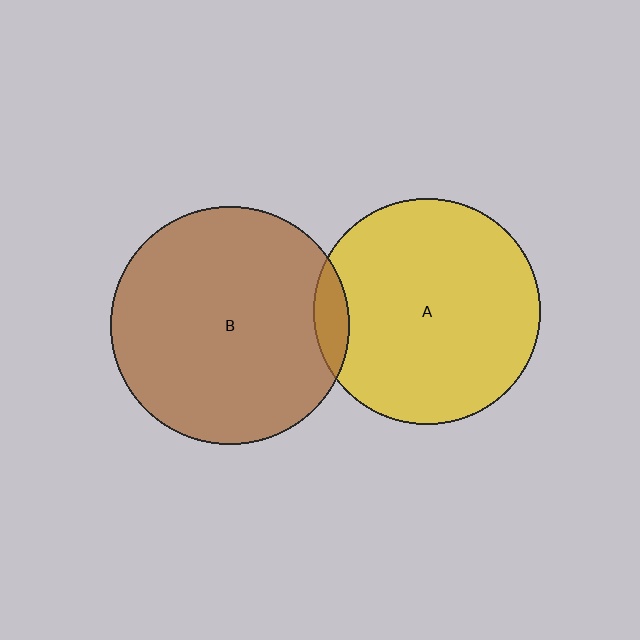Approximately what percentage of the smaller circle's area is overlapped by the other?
Approximately 5%.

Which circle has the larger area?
Circle B (brown).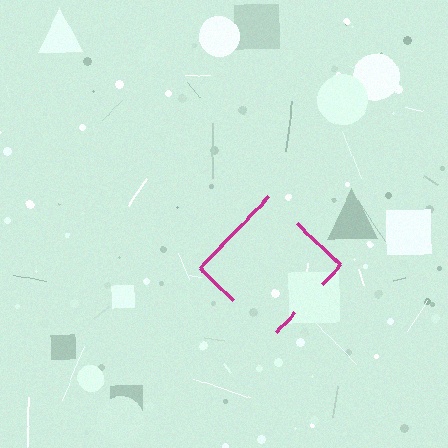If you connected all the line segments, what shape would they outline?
They would outline a diamond.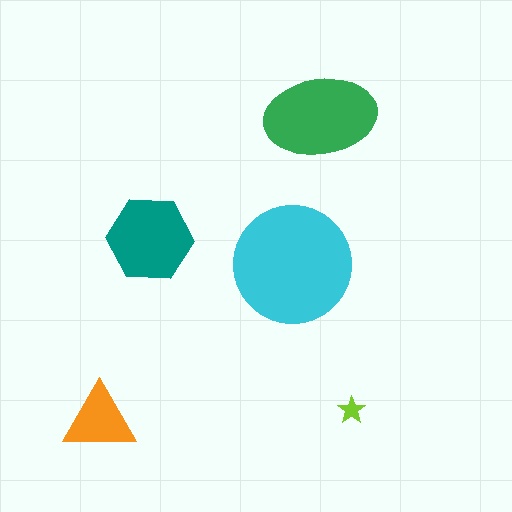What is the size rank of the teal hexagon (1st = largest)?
3rd.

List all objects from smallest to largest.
The lime star, the orange triangle, the teal hexagon, the green ellipse, the cyan circle.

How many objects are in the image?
There are 5 objects in the image.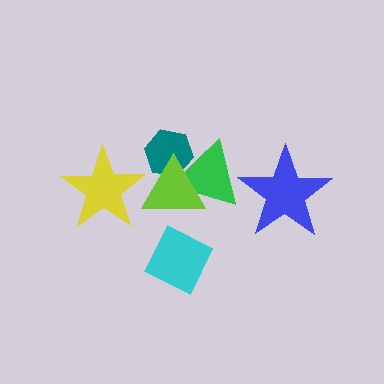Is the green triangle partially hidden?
Yes, it is partially covered by another shape.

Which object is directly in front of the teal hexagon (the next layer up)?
The green triangle is directly in front of the teal hexagon.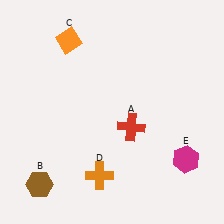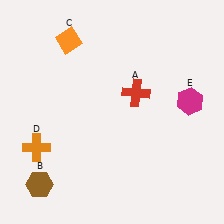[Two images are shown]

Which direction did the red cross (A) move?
The red cross (A) moved up.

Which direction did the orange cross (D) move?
The orange cross (D) moved left.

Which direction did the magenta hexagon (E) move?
The magenta hexagon (E) moved up.